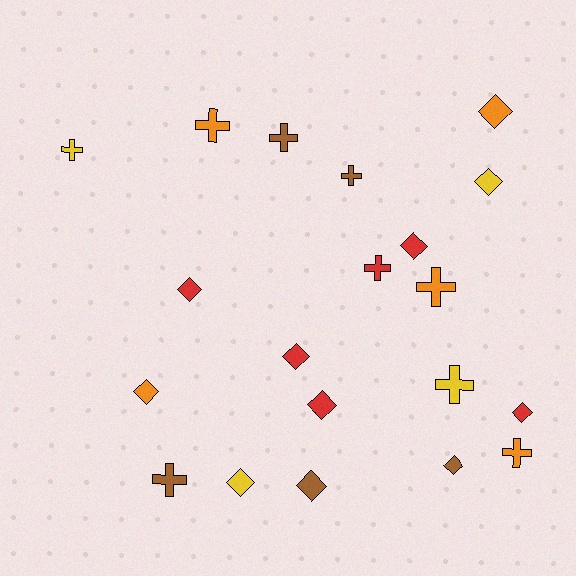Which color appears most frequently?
Red, with 6 objects.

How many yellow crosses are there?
There are 2 yellow crosses.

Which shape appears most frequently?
Diamond, with 11 objects.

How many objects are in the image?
There are 20 objects.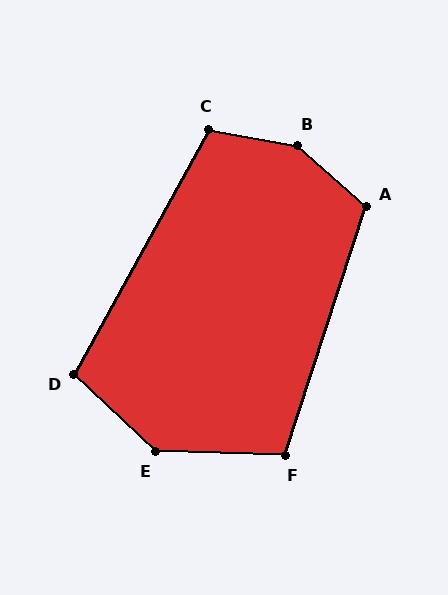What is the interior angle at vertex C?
Approximately 109 degrees (obtuse).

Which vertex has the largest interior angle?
B, at approximately 149 degrees.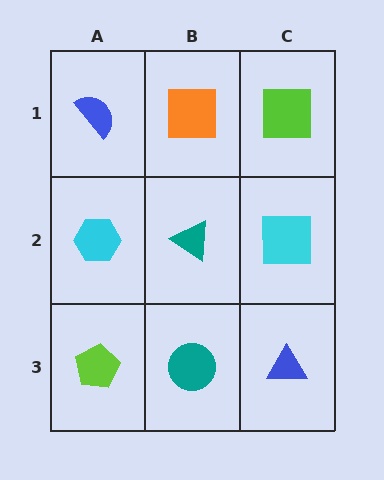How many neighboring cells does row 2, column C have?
3.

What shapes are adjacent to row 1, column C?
A cyan square (row 2, column C), an orange square (row 1, column B).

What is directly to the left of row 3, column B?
A lime pentagon.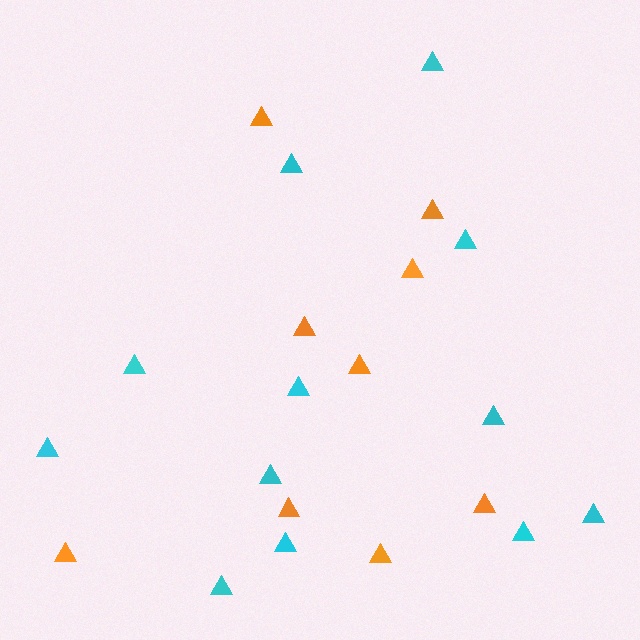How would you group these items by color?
There are 2 groups: one group of cyan triangles (12) and one group of orange triangles (9).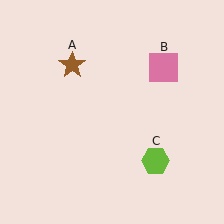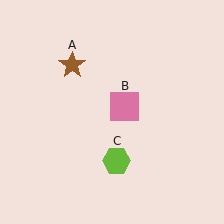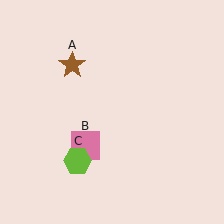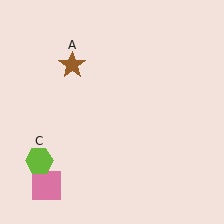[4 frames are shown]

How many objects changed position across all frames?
2 objects changed position: pink square (object B), lime hexagon (object C).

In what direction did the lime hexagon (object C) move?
The lime hexagon (object C) moved left.